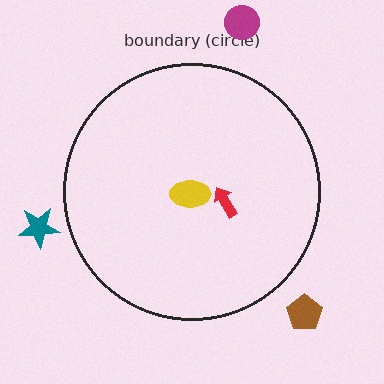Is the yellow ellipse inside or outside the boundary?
Inside.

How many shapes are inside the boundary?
2 inside, 3 outside.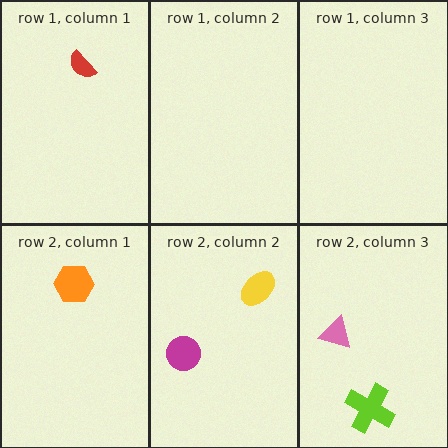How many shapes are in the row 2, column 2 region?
2.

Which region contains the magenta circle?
The row 2, column 2 region.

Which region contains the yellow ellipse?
The row 2, column 2 region.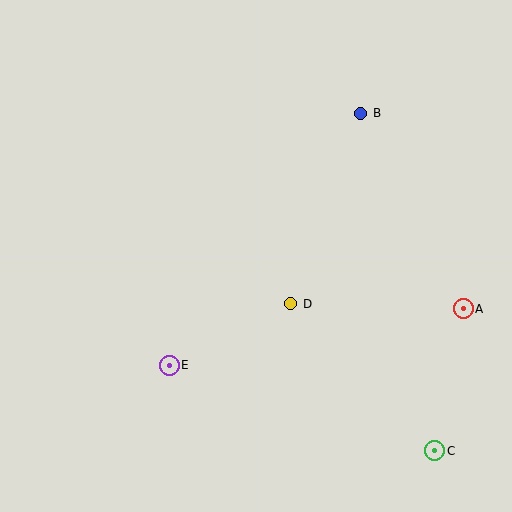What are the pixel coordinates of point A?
Point A is at (463, 309).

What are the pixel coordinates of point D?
Point D is at (290, 304).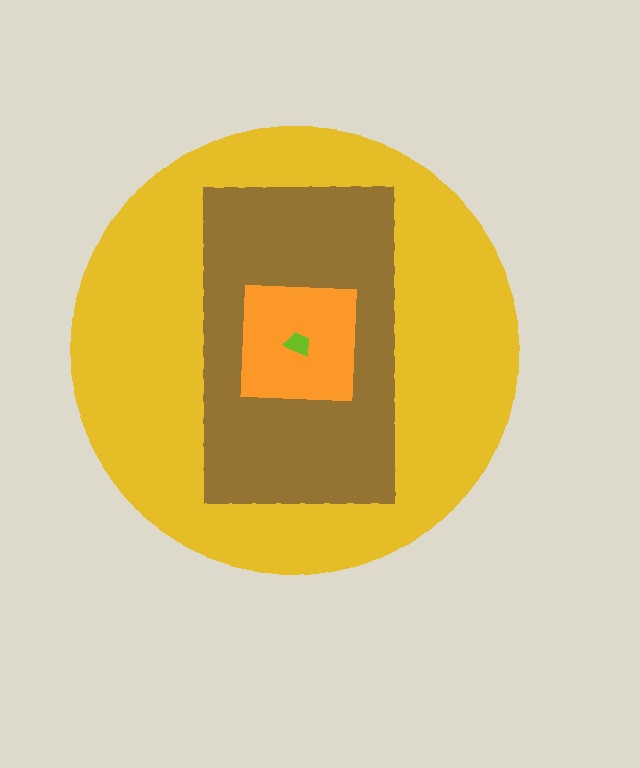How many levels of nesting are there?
4.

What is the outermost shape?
The yellow circle.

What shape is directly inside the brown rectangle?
The orange square.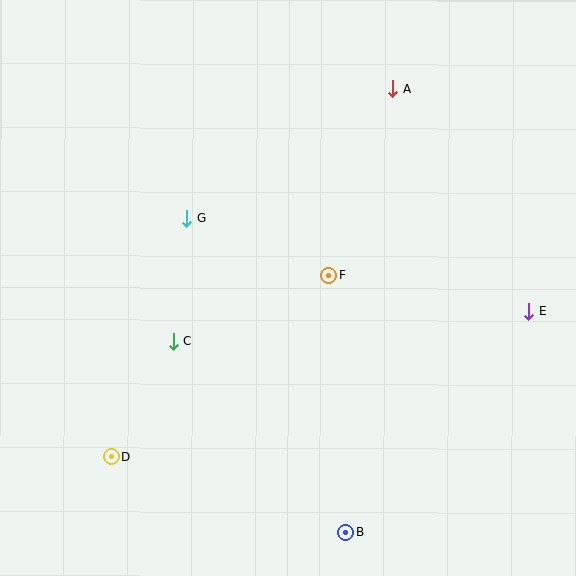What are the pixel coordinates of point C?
Point C is at (173, 341).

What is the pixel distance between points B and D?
The distance between B and D is 246 pixels.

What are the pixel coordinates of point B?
Point B is at (346, 532).